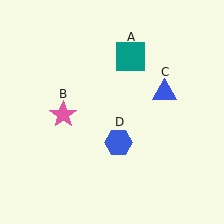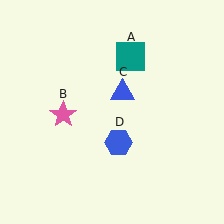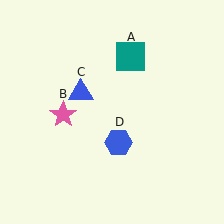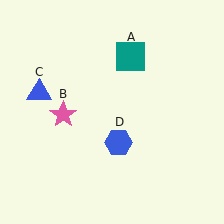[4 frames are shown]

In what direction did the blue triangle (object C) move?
The blue triangle (object C) moved left.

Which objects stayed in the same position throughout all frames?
Teal square (object A) and pink star (object B) and blue hexagon (object D) remained stationary.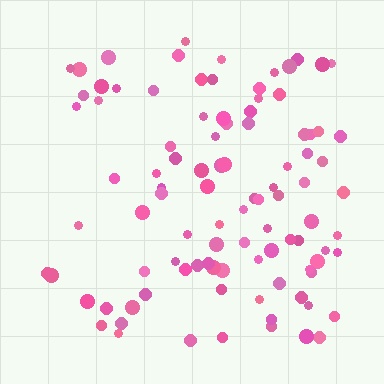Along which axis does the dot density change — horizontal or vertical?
Horizontal.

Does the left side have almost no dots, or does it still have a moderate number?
Still a moderate number, just noticeably fewer than the right.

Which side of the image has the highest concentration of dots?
The right.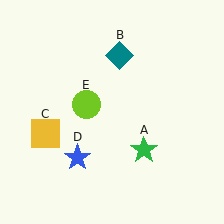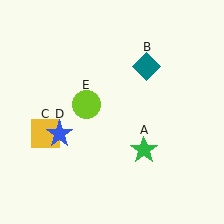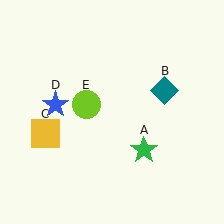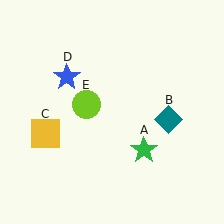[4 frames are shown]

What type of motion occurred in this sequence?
The teal diamond (object B), blue star (object D) rotated clockwise around the center of the scene.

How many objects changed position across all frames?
2 objects changed position: teal diamond (object B), blue star (object D).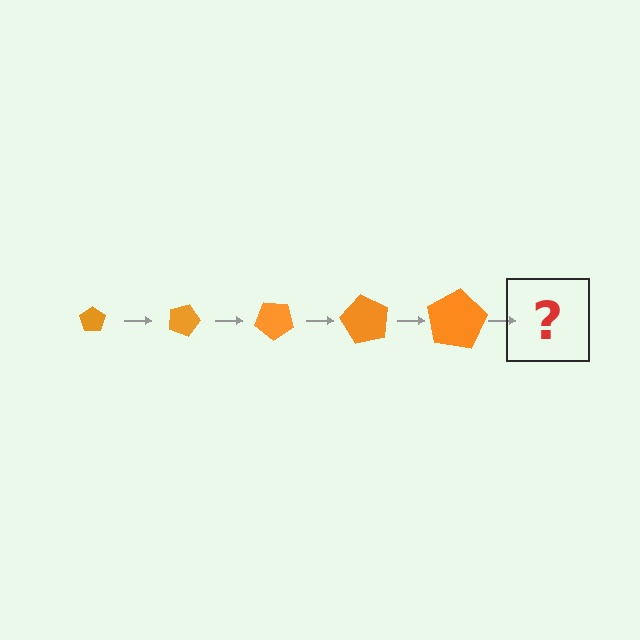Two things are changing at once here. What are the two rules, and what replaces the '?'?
The two rules are that the pentagon grows larger each step and it rotates 20 degrees each step. The '?' should be a pentagon, larger than the previous one and rotated 100 degrees from the start.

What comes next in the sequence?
The next element should be a pentagon, larger than the previous one and rotated 100 degrees from the start.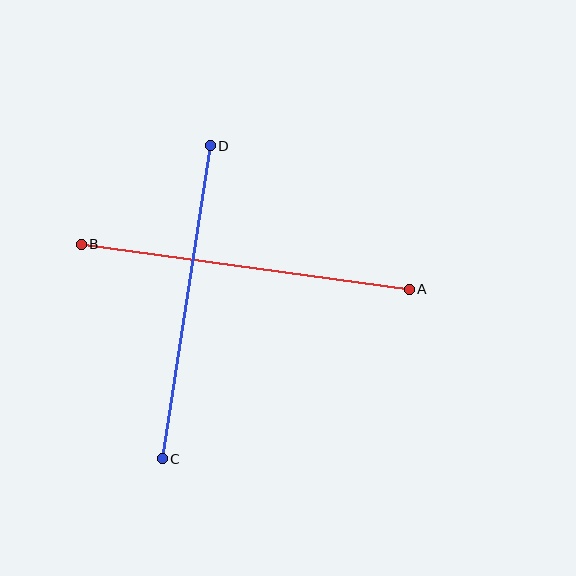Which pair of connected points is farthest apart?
Points A and B are farthest apart.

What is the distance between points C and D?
The distance is approximately 316 pixels.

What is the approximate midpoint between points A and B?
The midpoint is at approximately (245, 267) pixels.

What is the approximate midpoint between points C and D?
The midpoint is at approximately (186, 302) pixels.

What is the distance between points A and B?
The distance is approximately 331 pixels.